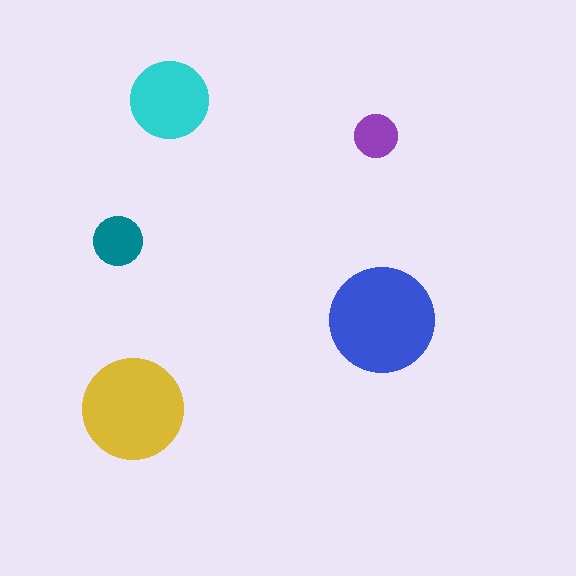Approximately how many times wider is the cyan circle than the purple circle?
About 2 times wider.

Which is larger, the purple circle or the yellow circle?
The yellow one.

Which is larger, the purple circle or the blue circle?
The blue one.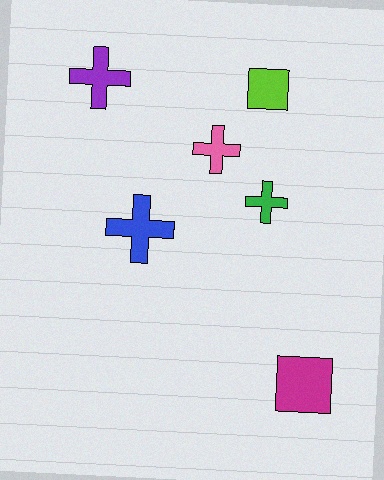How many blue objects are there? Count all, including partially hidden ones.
There is 1 blue object.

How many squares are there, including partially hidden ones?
There are 2 squares.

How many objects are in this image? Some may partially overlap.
There are 6 objects.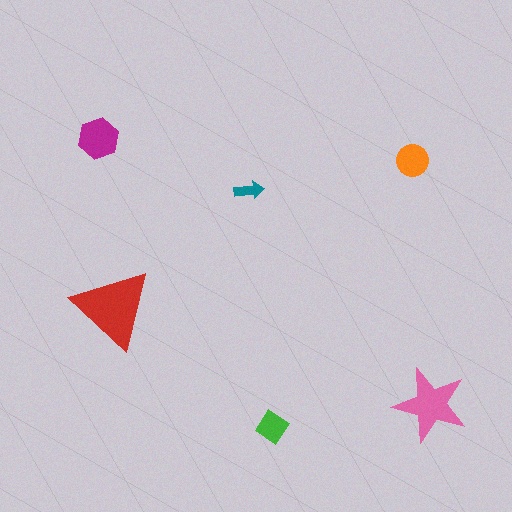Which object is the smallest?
The teal arrow.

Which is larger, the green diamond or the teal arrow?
The green diamond.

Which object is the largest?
The red triangle.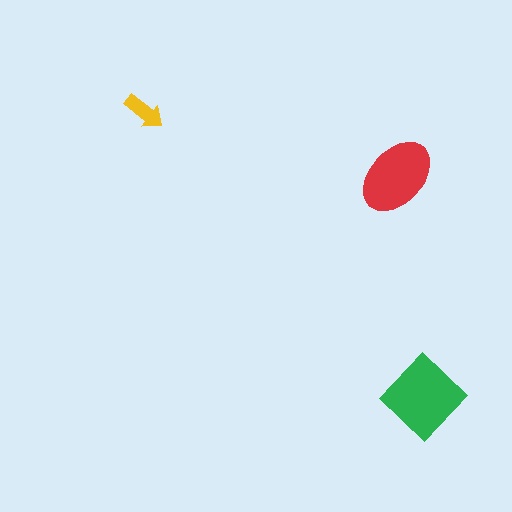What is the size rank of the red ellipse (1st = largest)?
2nd.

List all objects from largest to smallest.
The green diamond, the red ellipse, the yellow arrow.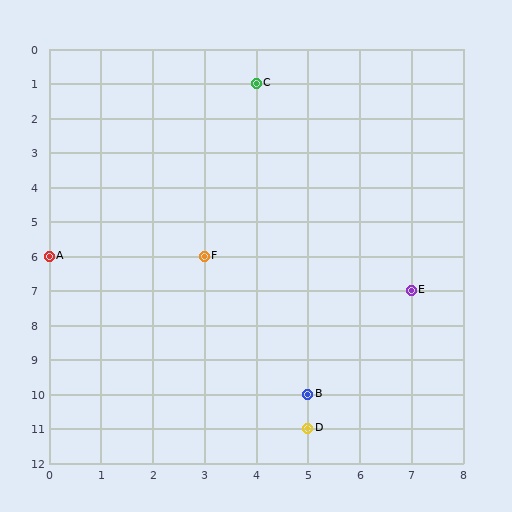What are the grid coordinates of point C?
Point C is at grid coordinates (4, 1).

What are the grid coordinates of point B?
Point B is at grid coordinates (5, 10).